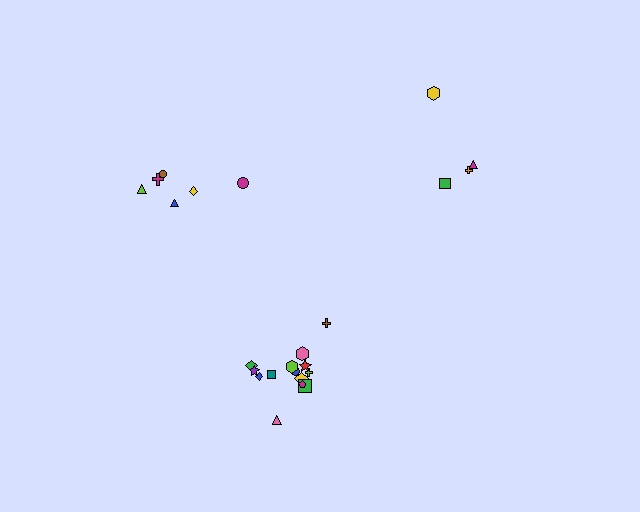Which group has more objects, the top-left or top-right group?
The top-left group.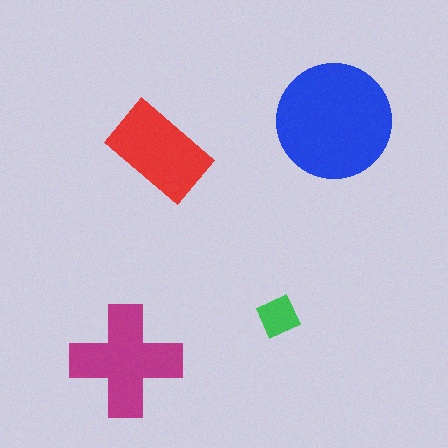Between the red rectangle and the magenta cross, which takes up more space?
The magenta cross.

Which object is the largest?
The blue circle.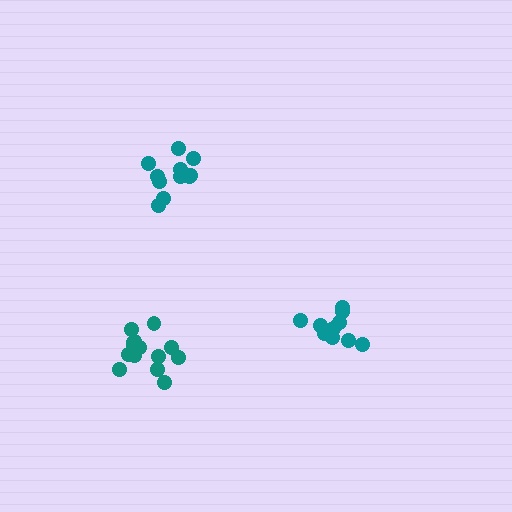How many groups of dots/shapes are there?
There are 3 groups.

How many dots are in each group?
Group 1: 12 dots, Group 2: 12 dots, Group 3: 14 dots (38 total).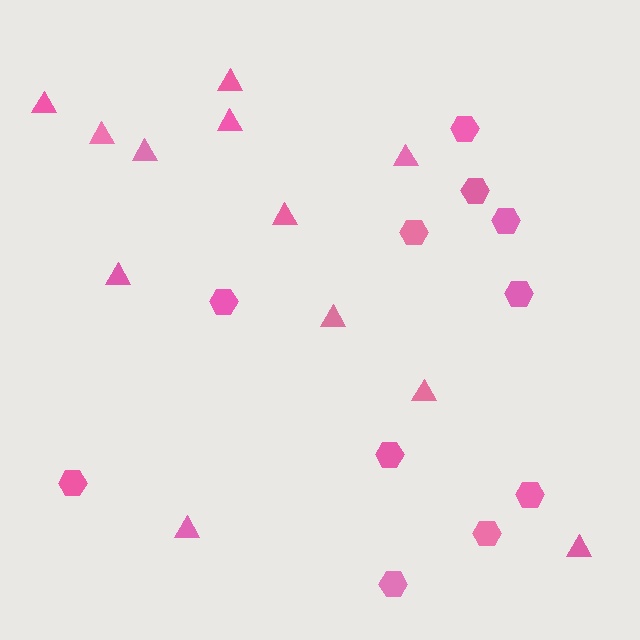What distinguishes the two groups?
There are 2 groups: one group of triangles (12) and one group of hexagons (11).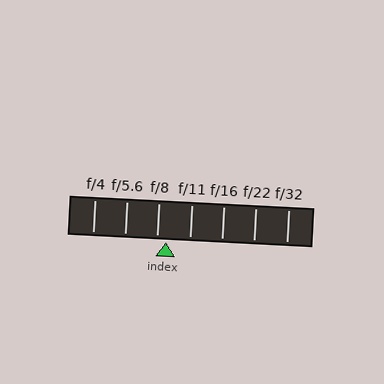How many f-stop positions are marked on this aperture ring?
There are 7 f-stop positions marked.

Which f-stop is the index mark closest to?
The index mark is closest to f/8.